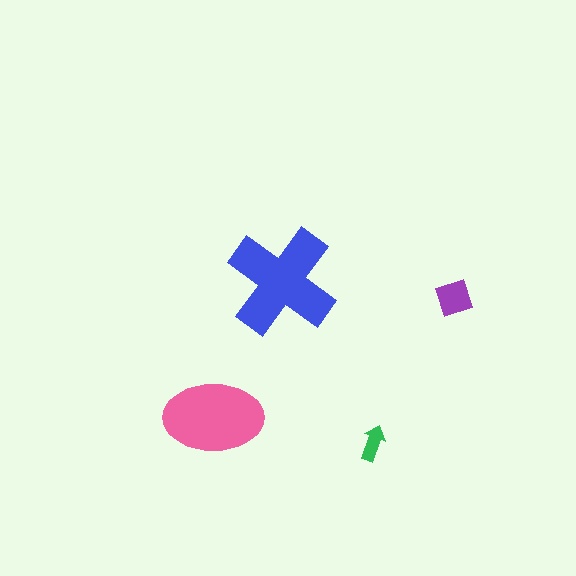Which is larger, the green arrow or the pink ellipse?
The pink ellipse.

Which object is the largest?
The blue cross.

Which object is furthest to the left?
The pink ellipse is leftmost.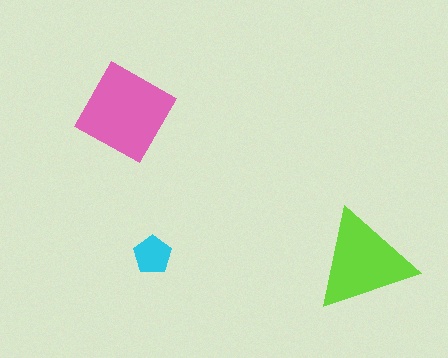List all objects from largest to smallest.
The pink diamond, the lime triangle, the cyan pentagon.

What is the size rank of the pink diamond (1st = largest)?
1st.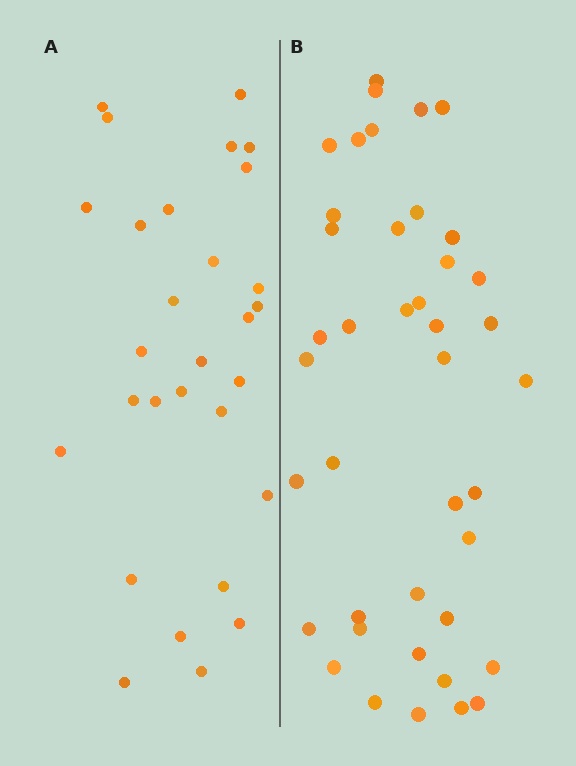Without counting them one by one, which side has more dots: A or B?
Region B (the right region) has more dots.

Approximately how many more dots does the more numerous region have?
Region B has roughly 12 or so more dots than region A.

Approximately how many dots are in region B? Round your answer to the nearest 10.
About 40 dots. (The exact count is 41, which rounds to 40.)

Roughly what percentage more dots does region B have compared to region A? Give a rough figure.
About 40% more.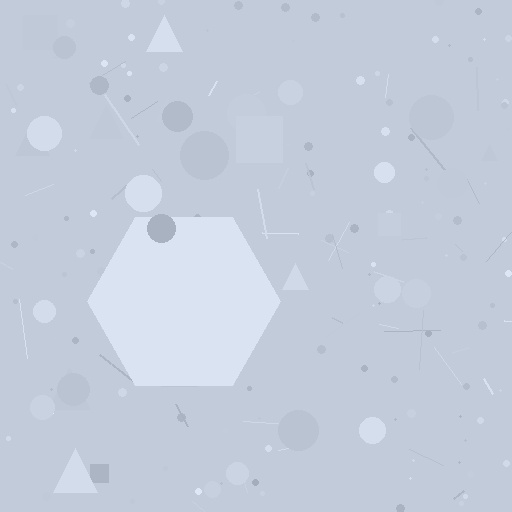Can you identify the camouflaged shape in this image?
The camouflaged shape is a hexagon.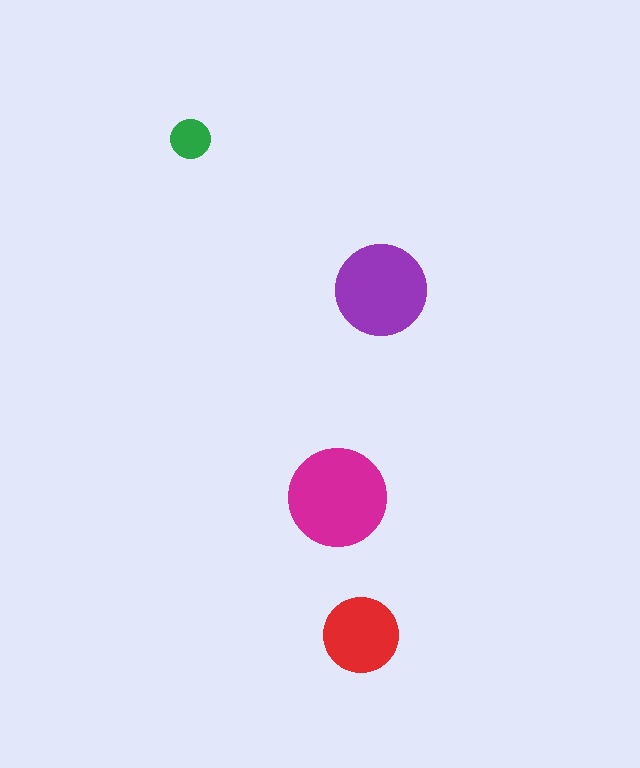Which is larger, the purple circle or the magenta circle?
The magenta one.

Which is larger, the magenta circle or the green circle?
The magenta one.